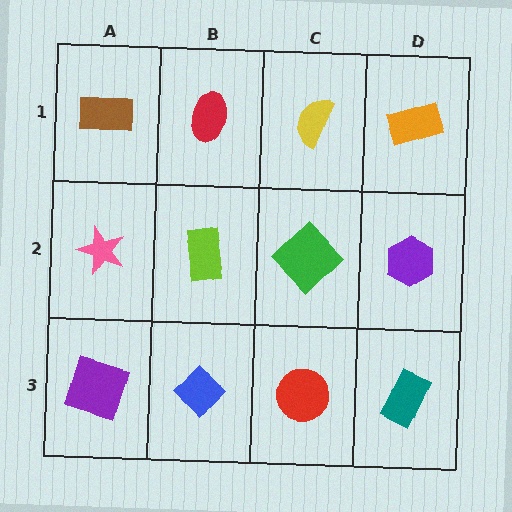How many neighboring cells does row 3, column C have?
3.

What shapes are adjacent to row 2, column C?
A yellow semicircle (row 1, column C), a red circle (row 3, column C), a lime rectangle (row 2, column B), a purple hexagon (row 2, column D).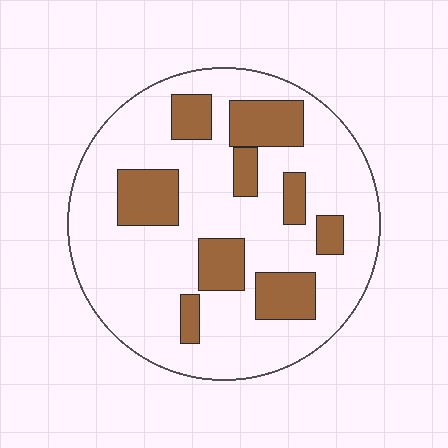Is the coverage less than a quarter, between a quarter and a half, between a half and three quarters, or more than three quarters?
Less than a quarter.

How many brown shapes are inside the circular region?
9.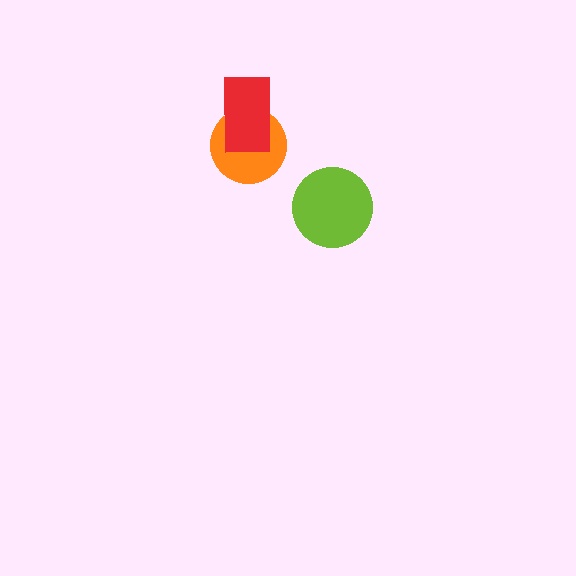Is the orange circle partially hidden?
Yes, it is partially covered by another shape.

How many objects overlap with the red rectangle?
1 object overlaps with the red rectangle.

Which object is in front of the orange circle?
The red rectangle is in front of the orange circle.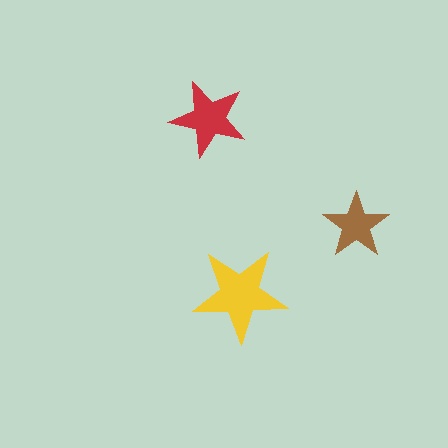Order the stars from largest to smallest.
the yellow one, the red one, the brown one.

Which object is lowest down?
The yellow star is bottommost.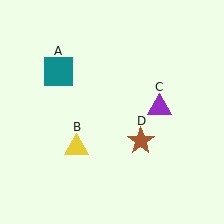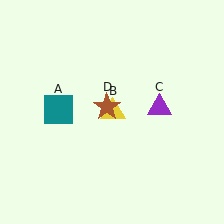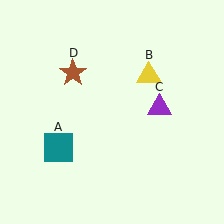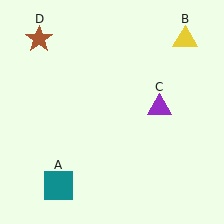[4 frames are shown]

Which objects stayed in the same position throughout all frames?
Purple triangle (object C) remained stationary.